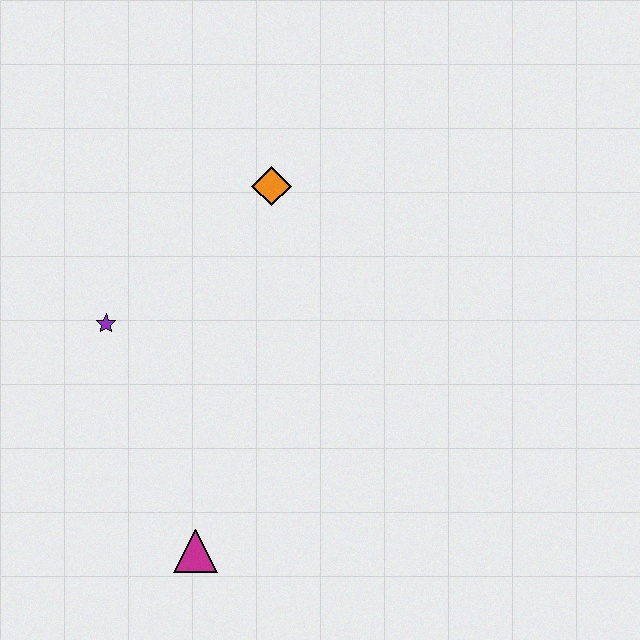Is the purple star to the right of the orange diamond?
No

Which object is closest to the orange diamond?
The purple star is closest to the orange diamond.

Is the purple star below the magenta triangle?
No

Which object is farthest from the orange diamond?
The magenta triangle is farthest from the orange diamond.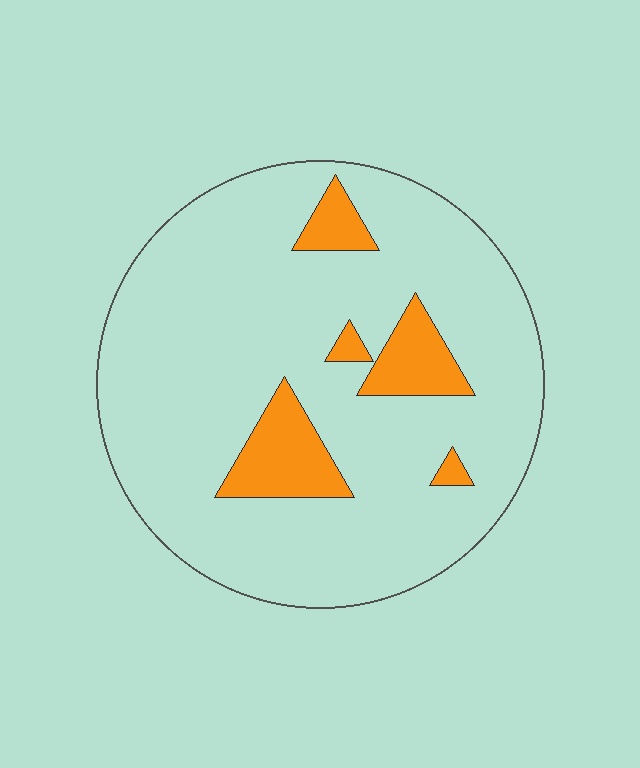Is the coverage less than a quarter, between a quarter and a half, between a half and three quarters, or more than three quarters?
Less than a quarter.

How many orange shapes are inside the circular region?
5.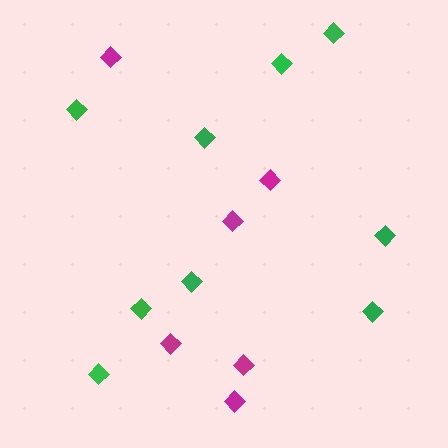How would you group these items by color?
There are 2 groups: one group of magenta diamonds (6) and one group of green diamonds (9).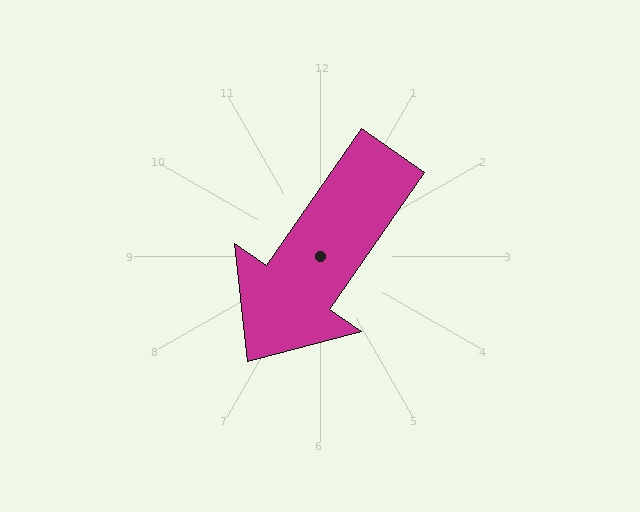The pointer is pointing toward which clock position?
Roughly 7 o'clock.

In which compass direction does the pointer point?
Southwest.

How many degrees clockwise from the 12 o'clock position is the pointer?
Approximately 215 degrees.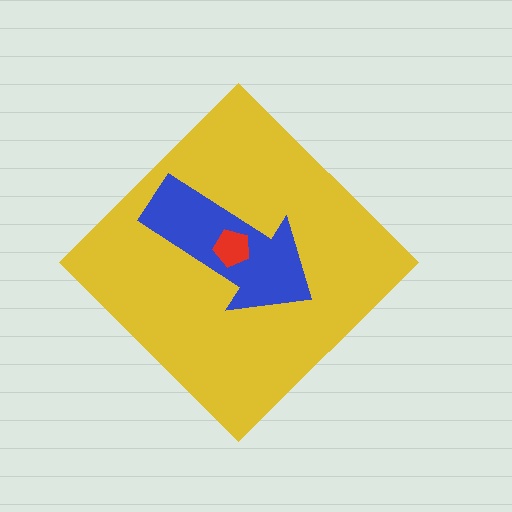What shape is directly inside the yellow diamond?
The blue arrow.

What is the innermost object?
The red pentagon.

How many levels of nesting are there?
3.